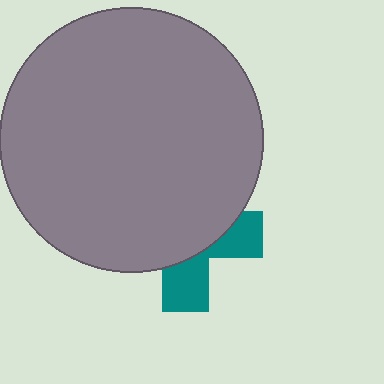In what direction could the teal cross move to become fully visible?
The teal cross could move down. That would shift it out from behind the gray circle entirely.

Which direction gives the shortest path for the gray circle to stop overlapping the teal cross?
Moving up gives the shortest separation.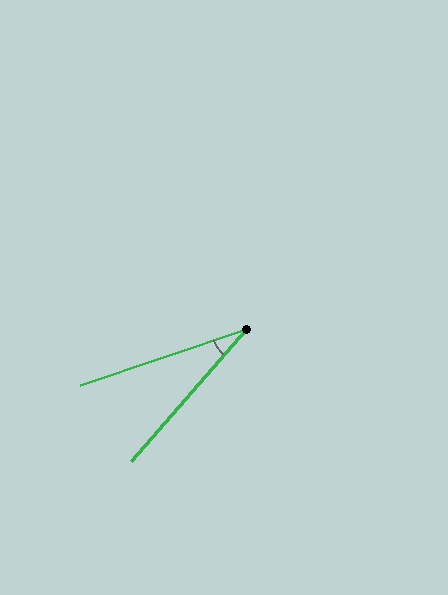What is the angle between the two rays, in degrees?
Approximately 30 degrees.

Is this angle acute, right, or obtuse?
It is acute.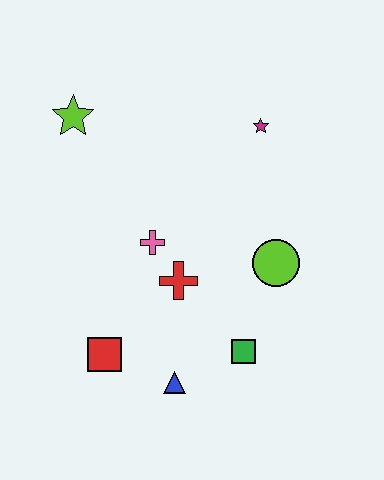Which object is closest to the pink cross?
The red cross is closest to the pink cross.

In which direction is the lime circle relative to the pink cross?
The lime circle is to the right of the pink cross.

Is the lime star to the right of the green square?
No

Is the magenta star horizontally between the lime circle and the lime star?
Yes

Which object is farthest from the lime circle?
The lime star is farthest from the lime circle.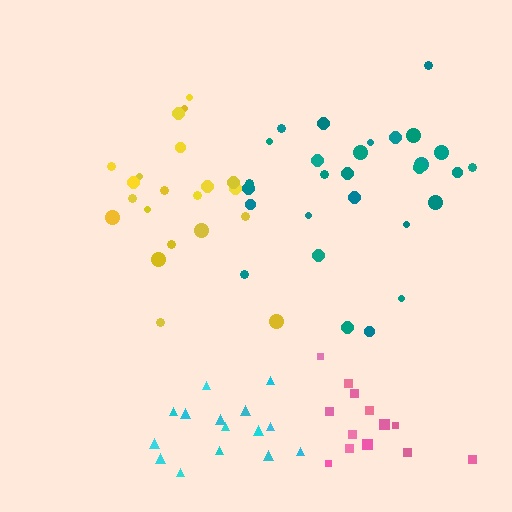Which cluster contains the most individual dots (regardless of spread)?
Teal (28).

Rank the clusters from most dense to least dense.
pink, yellow, cyan, teal.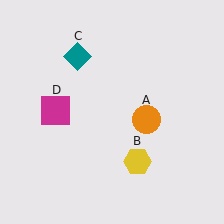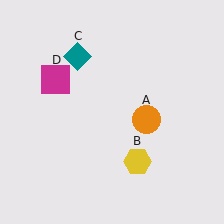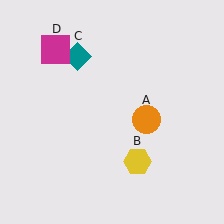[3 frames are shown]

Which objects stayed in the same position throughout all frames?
Orange circle (object A) and yellow hexagon (object B) and teal diamond (object C) remained stationary.